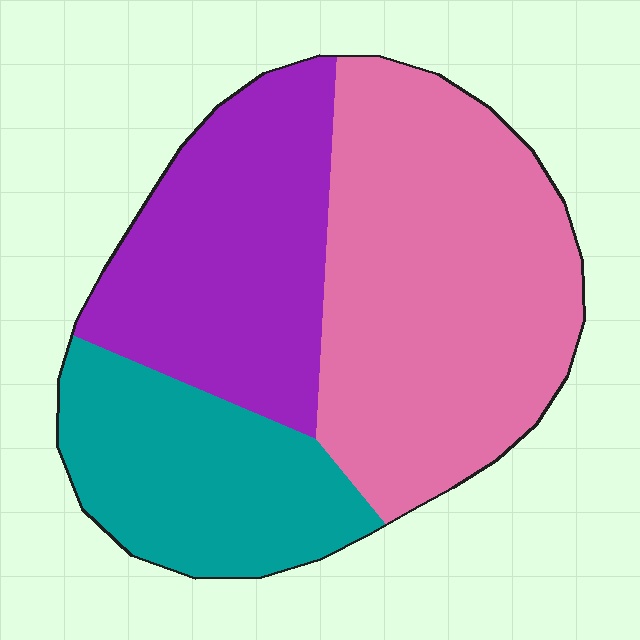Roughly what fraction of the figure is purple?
Purple takes up between a sixth and a third of the figure.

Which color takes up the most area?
Pink, at roughly 45%.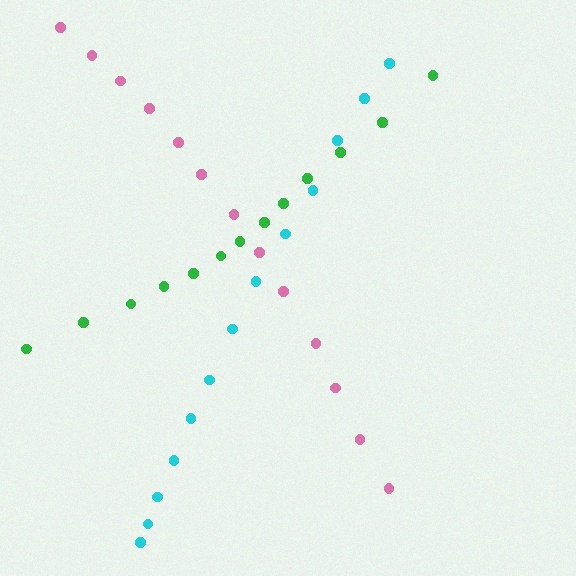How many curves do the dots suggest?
There are 3 distinct paths.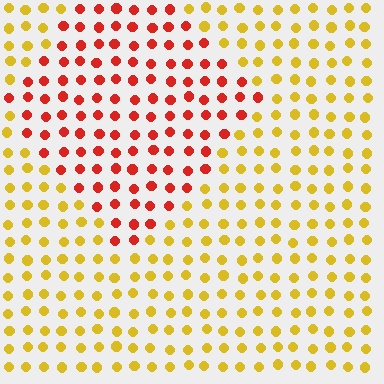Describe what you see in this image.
The image is filled with small yellow elements in a uniform arrangement. A diamond-shaped region is visible where the elements are tinted to a slightly different hue, forming a subtle color boundary.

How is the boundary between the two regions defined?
The boundary is defined purely by a slight shift in hue (about 50 degrees). Spacing, size, and orientation are identical on both sides.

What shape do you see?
I see a diamond.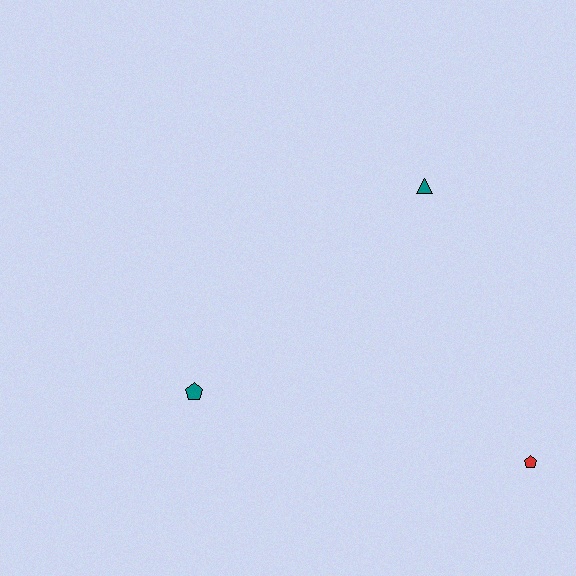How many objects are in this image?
There are 3 objects.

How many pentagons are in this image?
There are 2 pentagons.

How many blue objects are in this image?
There are no blue objects.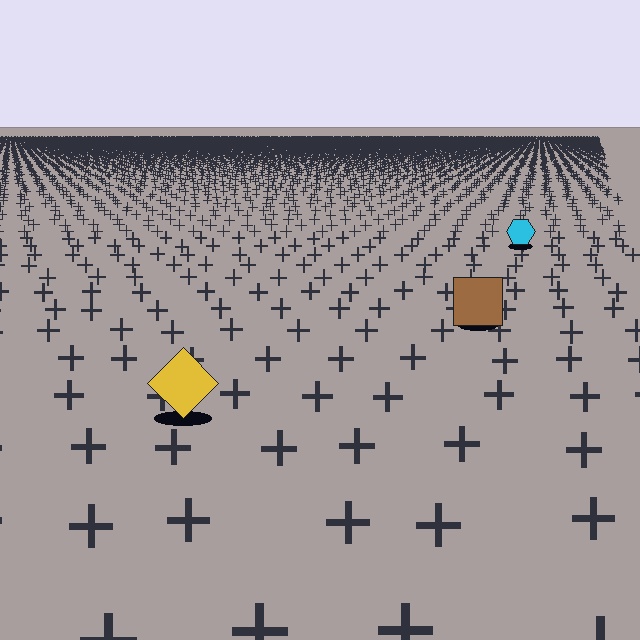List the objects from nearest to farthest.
From nearest to farthest: the yellow diamond, the brown square, the cyan hexagon.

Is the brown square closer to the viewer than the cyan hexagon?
Yes. The brown square is closer — you can tell from the texture gradient: the ground texture is coarser near it.